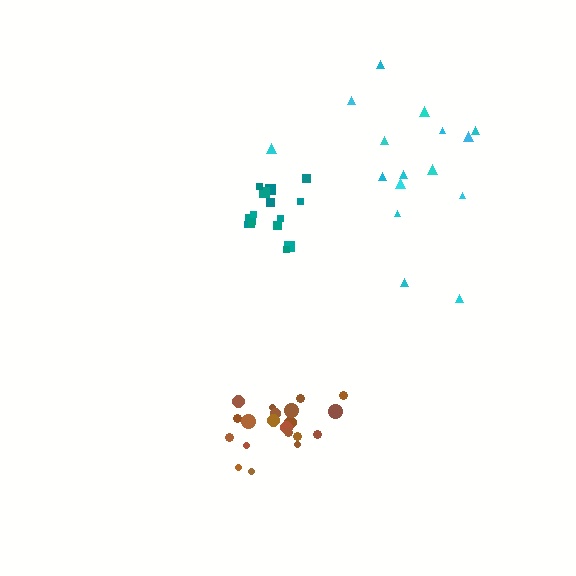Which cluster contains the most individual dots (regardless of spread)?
Brown (20).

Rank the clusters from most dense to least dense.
teal, brown, cyan.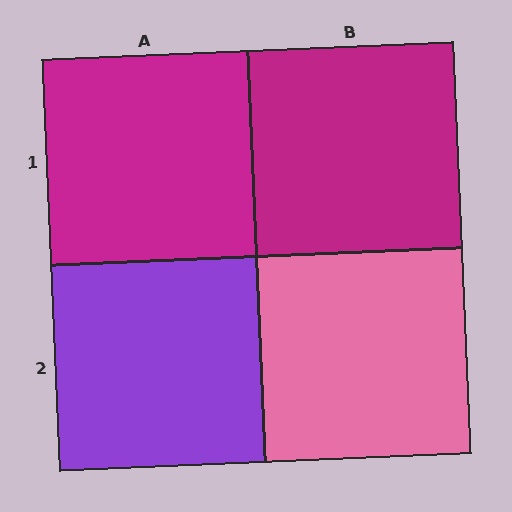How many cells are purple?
1 cell is purple.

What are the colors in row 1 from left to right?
Magenta, magenta.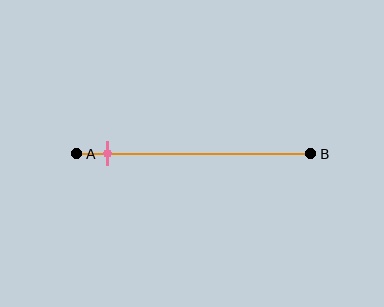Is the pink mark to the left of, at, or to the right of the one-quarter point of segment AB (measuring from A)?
The pink mark is to the left of the one-quarter point of segment AB.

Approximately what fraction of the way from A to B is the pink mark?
The pink mark is approximately 15% of the way from A to B.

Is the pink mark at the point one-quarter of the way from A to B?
No, the mark is at about 15% from A, not at the 25% one-quarter point.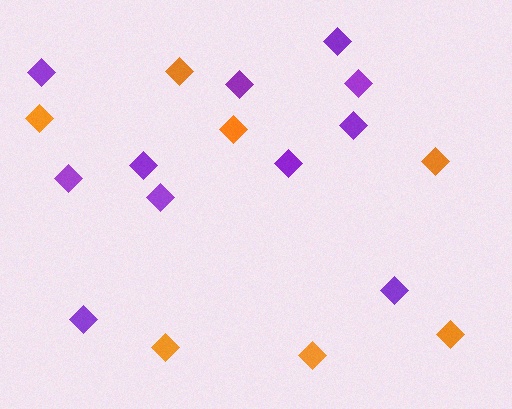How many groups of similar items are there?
There are 2 groups: one group of orange diamonds (7) and one group of purple diamonds (11).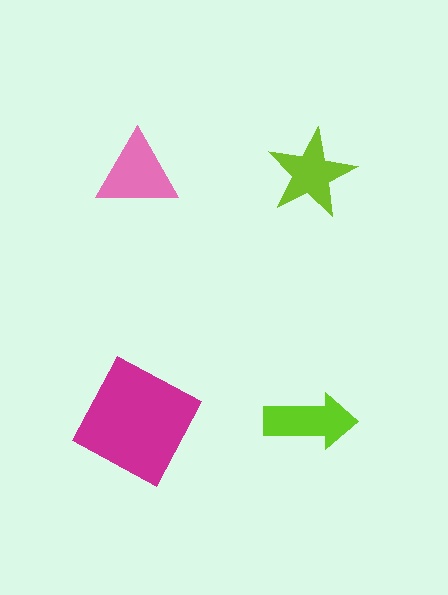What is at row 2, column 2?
A lime arrow.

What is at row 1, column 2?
A lime star.